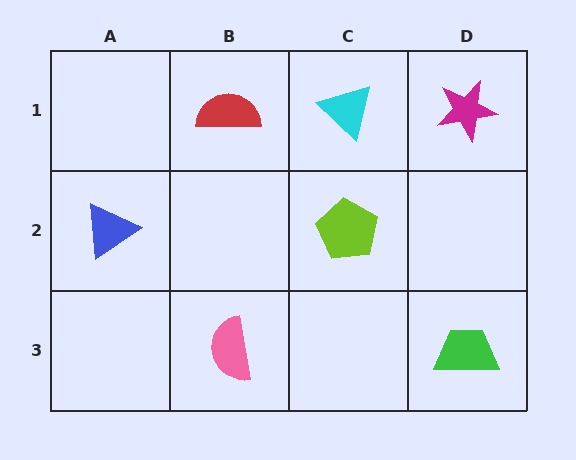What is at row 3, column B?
A pink semicircle.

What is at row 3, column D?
A green trapezoid.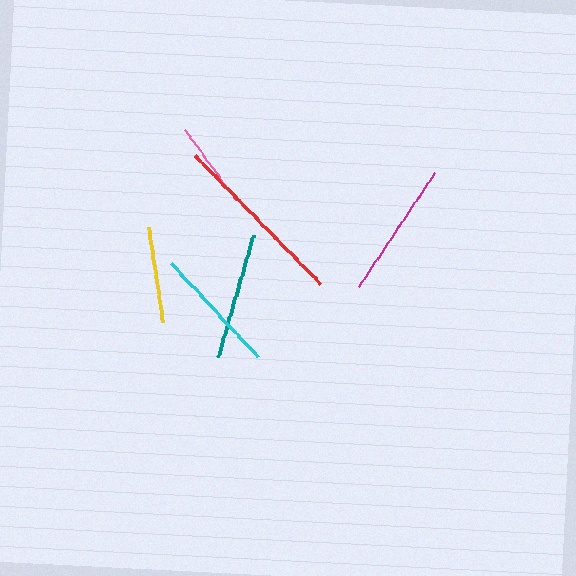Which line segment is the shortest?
The pink line is the shortest at approximately 87 pixels.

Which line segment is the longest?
The red line is the longest at approximately 180 pixels.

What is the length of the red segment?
The red segment is approximately 180 pixels long.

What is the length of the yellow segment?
The yellow segment is approximately 96 pixels long.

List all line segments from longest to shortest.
From longest to shortest: red, magenta, teal, cyan, yellow, pink.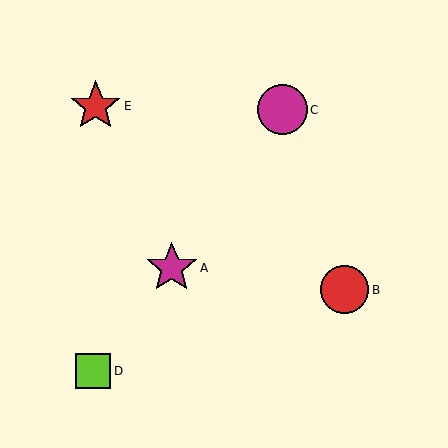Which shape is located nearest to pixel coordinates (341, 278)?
The red circle (labeled B) at (345, 290) is nearest to that location.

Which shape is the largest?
The magenta star (labeled A) is the largest.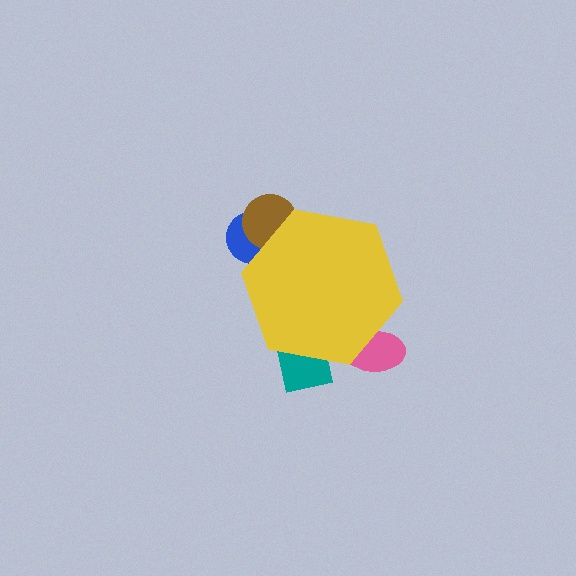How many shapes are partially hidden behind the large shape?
4 shapes are partially hidden.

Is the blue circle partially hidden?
Yes, the blue circle is partially hidden behind the yellow hexagon.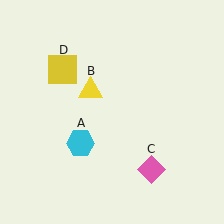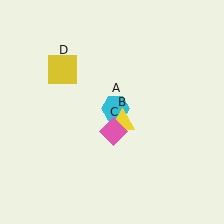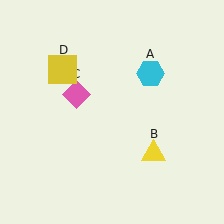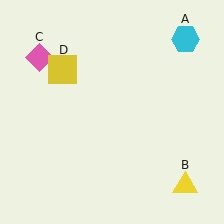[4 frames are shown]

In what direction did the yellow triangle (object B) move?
The yellow triangle (object B) moved down and to the right.